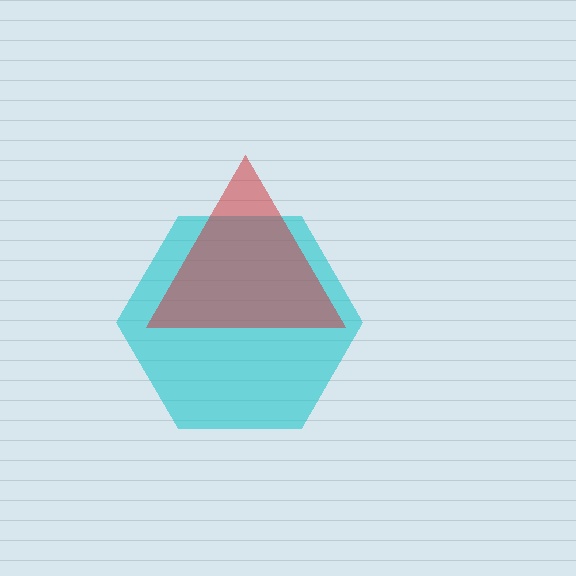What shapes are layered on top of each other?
The layered shapes are: a cyan hexagon, a red triangle.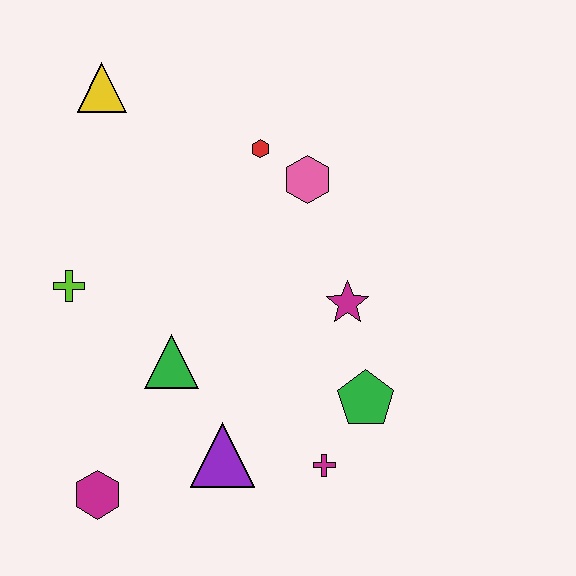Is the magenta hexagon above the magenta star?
No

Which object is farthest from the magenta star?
The yellow triangle is farthest from the magenta star.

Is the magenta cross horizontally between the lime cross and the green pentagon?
Yes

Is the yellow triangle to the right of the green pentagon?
No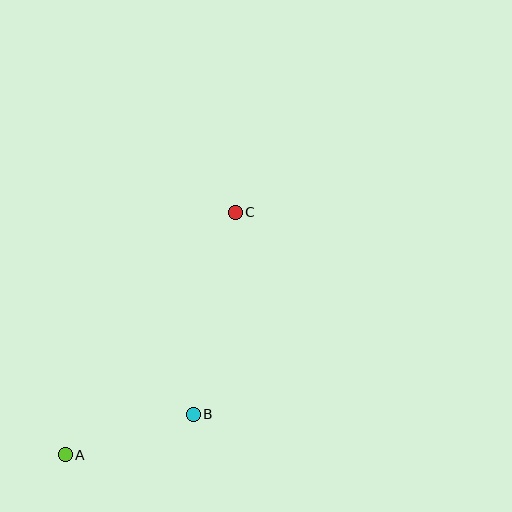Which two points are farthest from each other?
Points A and C are farthest from each other.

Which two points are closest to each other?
Points A and B are closest to each other.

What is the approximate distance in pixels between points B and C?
The distance between B and C is approximately 206 pixels.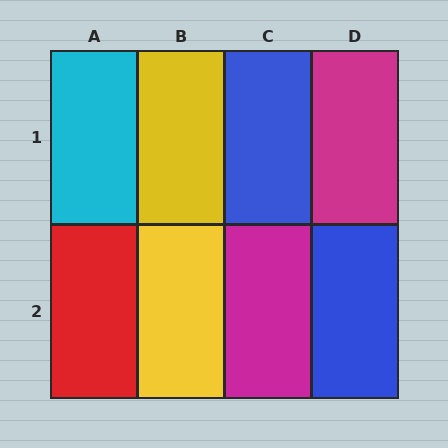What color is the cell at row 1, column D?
Magenta.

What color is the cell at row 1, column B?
Yellow.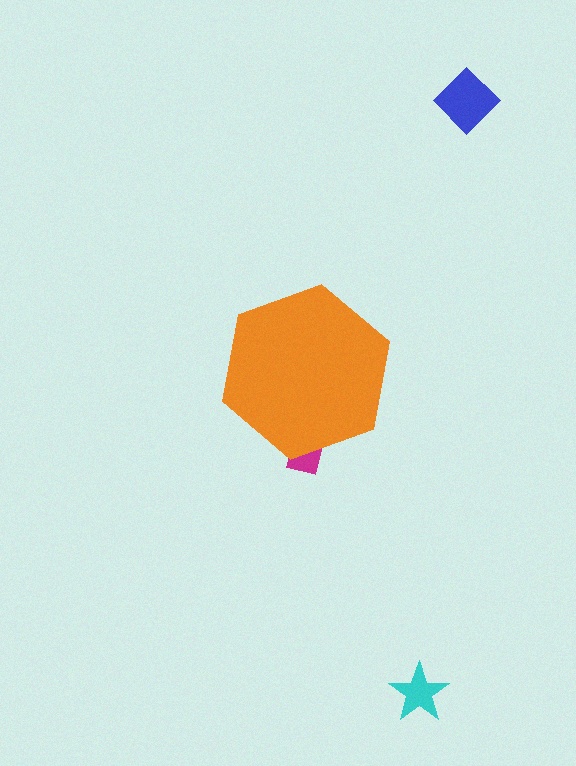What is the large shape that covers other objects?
An orange hexagon.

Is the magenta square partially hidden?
Yes, the magenta square is partially hidden behind the orange hexagon.